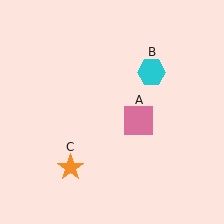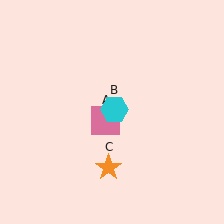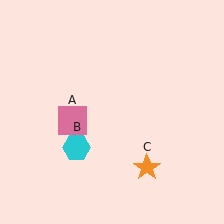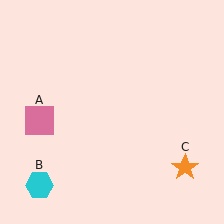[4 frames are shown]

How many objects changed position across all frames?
3 objects changed position: pink square (object A), cyan hexagon (object B), orange star (object C).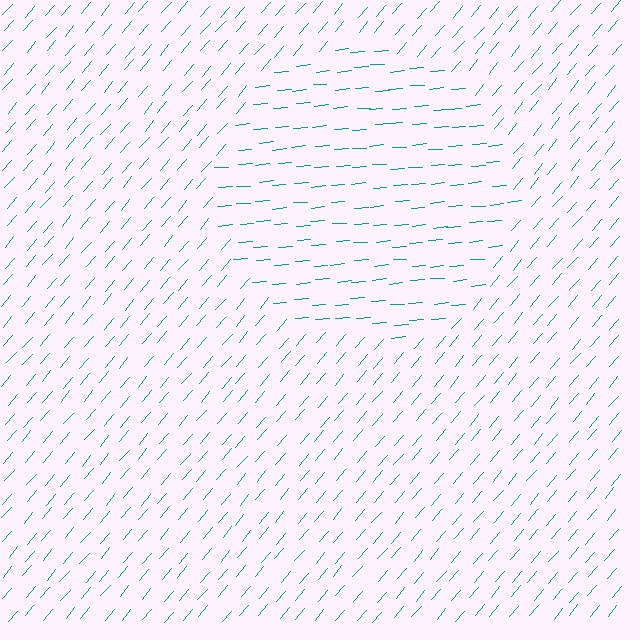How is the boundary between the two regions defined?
The boundary is defined purely by a change in line orientation (approximately 45 degrees difference). All lines are the same color and thickness.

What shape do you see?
I see a circle.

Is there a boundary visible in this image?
Yes, there is a texture boundary formed by a change in line orientation.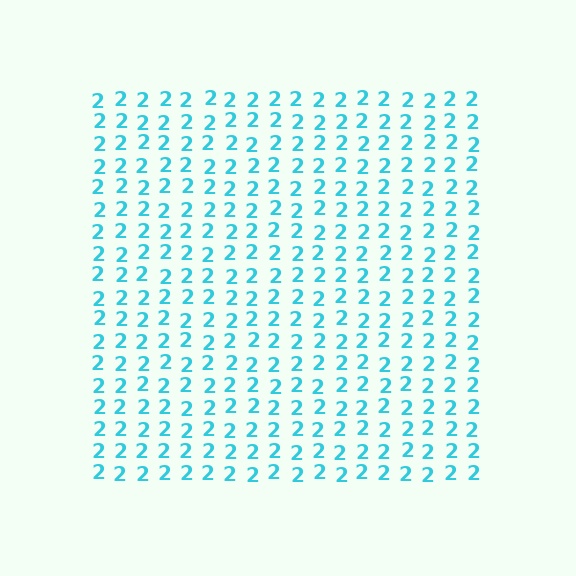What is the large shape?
The large shape is a square.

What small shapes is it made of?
It is made of small digit 2's.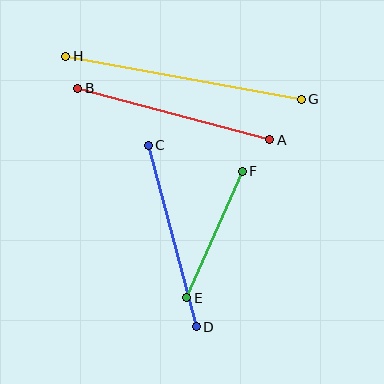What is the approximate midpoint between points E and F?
The midpoint is at approximately (214, 235) pixels.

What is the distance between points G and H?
The distance is approximately 239 pixels.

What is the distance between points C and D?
The distance is approximately 188 pixels.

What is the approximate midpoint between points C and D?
The midpoint is at approximately (172, 236) pixels.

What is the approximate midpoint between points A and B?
The midpoint is at approximately (174, 114) pixels.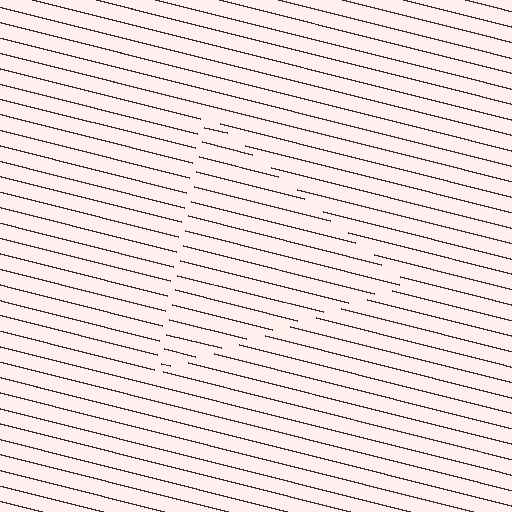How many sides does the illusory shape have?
3 sides — the line-ends trace a triangle.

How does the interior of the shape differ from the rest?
The interior of the shape contains the same grating, shifted by half a period — the contour is defined by the phase discontinuity where line-ends from the inner and outer gratings abut.